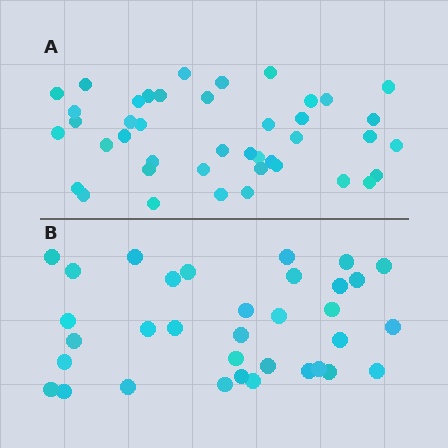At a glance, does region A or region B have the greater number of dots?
Region A (the top region) has more dots.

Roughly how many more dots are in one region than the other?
Region A has roughly 8 or so more dots than region B.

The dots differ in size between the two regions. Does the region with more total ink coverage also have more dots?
No. Region B has more total ink coverage because its dots are larger, but region A actually contains more individual dots. Total area can be misleading — the number of items is what matters here.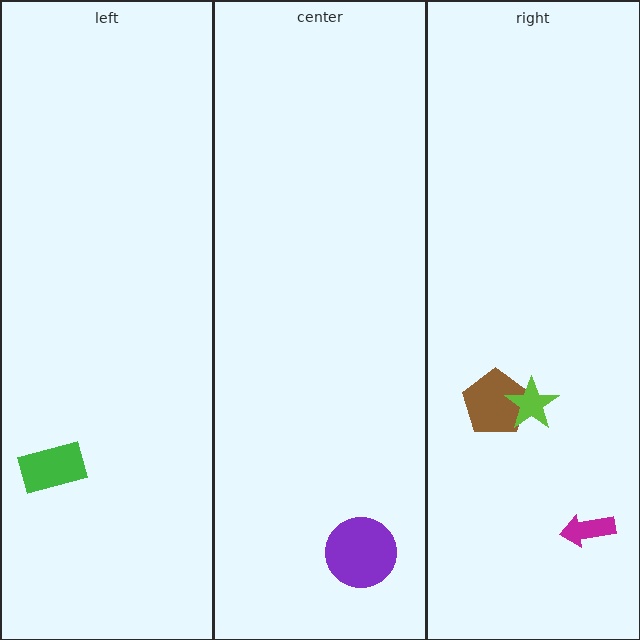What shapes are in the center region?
The purple circle.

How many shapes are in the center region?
1.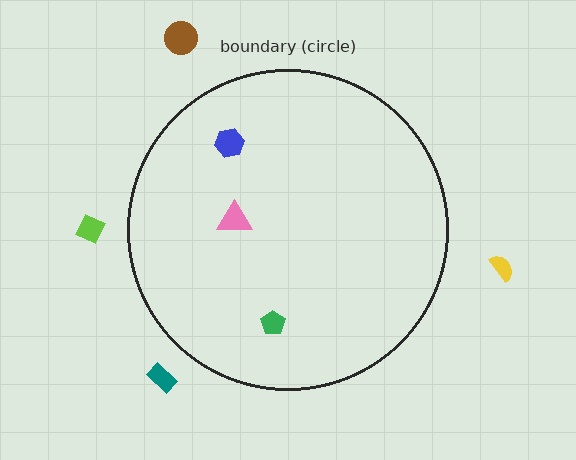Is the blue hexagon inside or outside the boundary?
Inside.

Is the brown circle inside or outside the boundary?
Outside.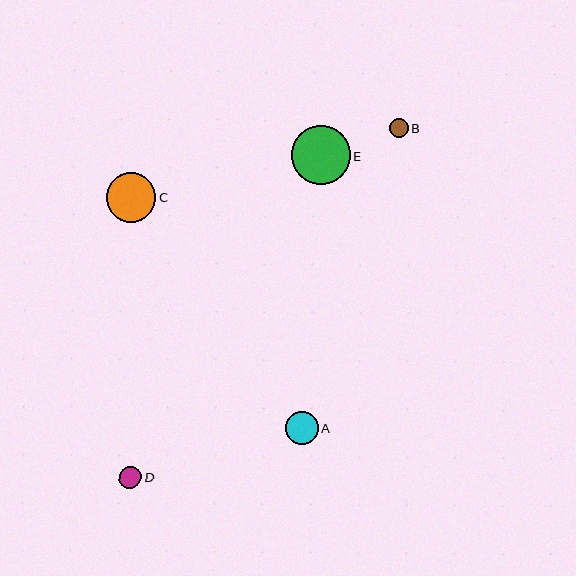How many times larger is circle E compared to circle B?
Circle E is approximately 3.1 times the size of circle B.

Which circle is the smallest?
Circle B is the smallest with a size of approximately 19 pixels.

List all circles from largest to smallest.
From largest to smallest: E, C, A, D, B.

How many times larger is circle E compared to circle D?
Circle E is approximately 2.7 times the size of circle D.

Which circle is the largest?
Circle E is the largest with a size of approximately 59 pixels.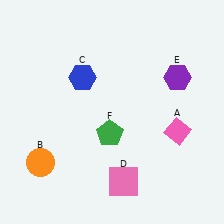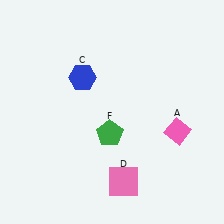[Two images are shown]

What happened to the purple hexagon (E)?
The purple hexagon (E) was removed in Image 2. It was in the top-right area of Image 1.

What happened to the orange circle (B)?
The orange circle (B) was removed in Image 2. It was in the bottom-left area of Image 1.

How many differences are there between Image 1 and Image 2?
There are 2 differences between the two images.